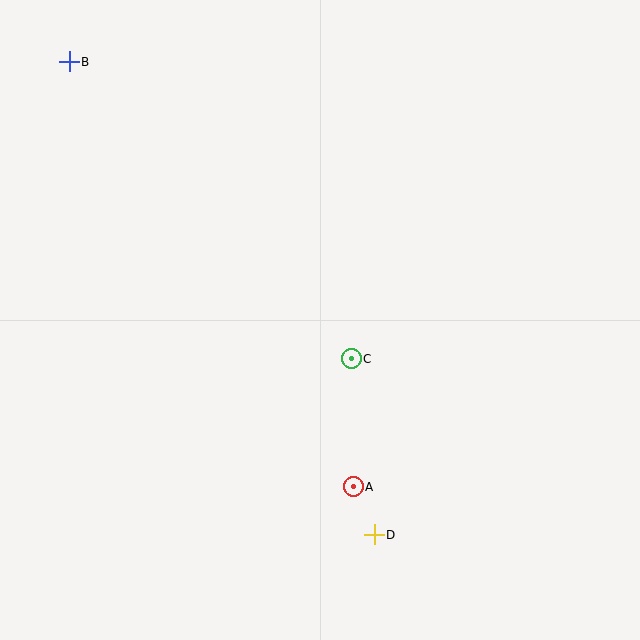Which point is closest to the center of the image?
Point C at (351, 359) is closest to the center.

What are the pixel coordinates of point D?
Point D is at (374, 535).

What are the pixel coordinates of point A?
Point A is at (353, 487).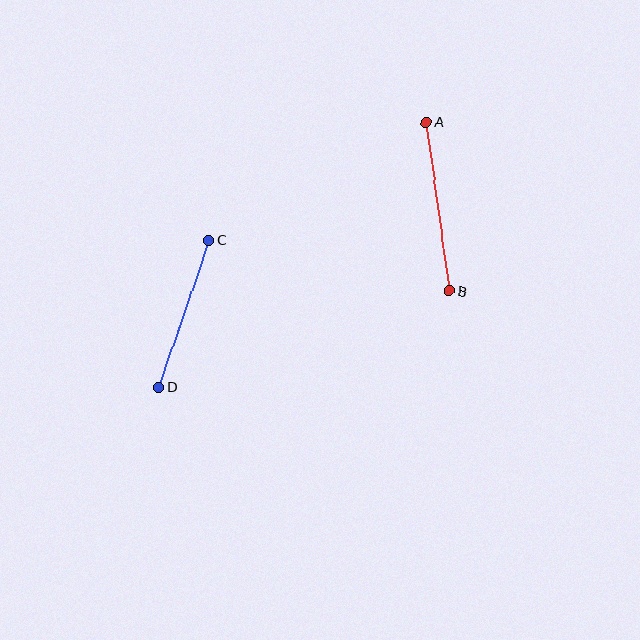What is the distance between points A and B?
The distance is approximately 171 pixels.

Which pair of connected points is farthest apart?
Points A and B are farthest apart.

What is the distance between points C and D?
The distance is approximately 156 pixels.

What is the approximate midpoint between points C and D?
The midpoint is at approximately (184, 314) pixels.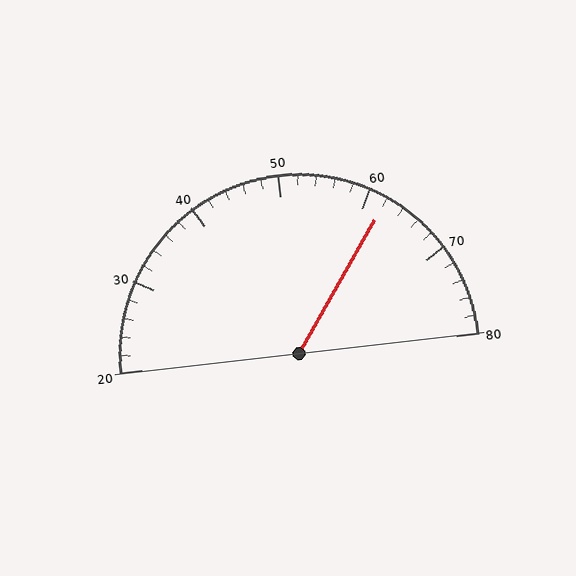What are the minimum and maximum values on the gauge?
The gauge ranges from 20 to 80.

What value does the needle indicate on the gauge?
The needle indicates approximately 62.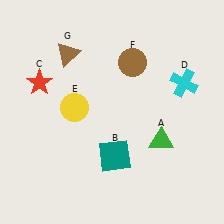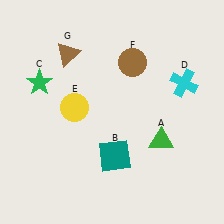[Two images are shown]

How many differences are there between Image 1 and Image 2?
There is 1 difference between the two images.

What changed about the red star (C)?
In Image 1, C is red. In Image 2, it changed to green.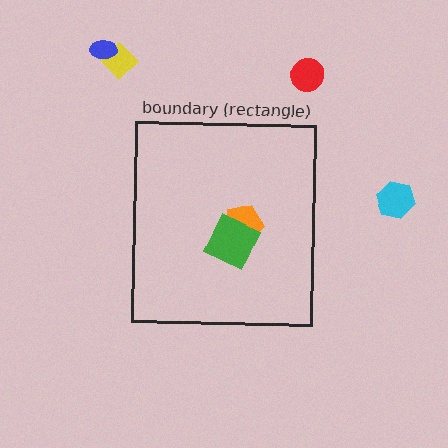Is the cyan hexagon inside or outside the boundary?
Outside.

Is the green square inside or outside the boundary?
Inside.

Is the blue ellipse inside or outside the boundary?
Outside.